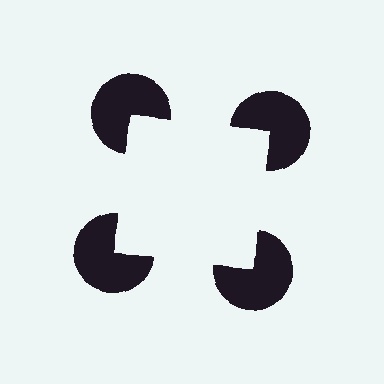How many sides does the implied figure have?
4 sides.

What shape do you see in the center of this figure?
An illusory square — its edges are inferred from the aligned wedge cuts in the pac-man discs, not physically drawn.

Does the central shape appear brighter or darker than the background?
It typically appears slightly brighter than the background, even though no actual brightness change is drawn.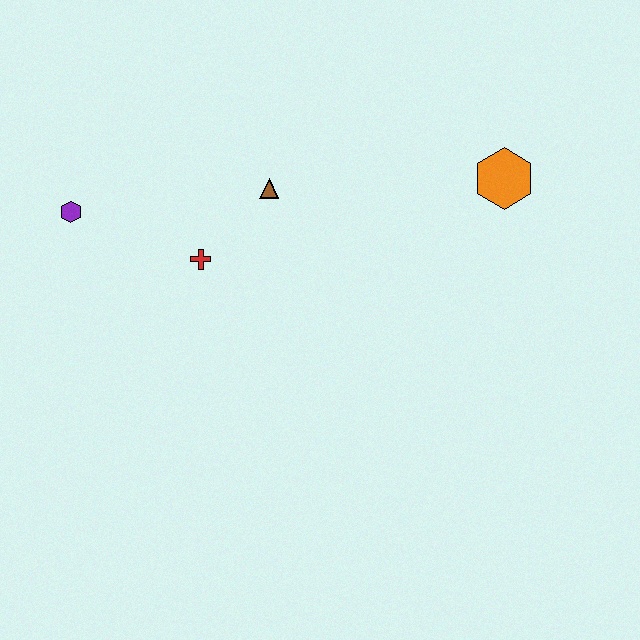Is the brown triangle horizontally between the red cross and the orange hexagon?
Yes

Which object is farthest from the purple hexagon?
The orange hexagon is farthest from the purple hexagon.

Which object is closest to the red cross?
The brown triangle is closest to the red cross.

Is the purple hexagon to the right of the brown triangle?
No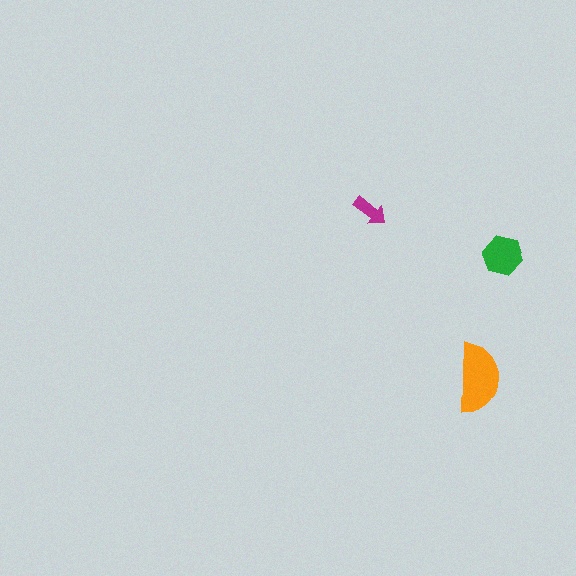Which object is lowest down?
The orange semicircle is bottommost.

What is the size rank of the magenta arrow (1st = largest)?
3rd.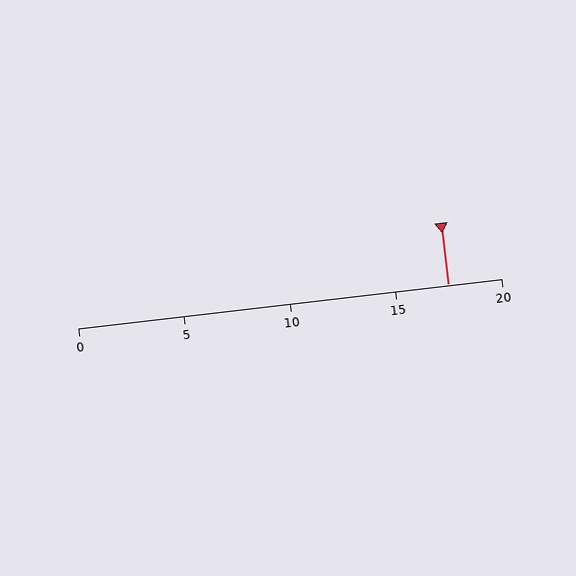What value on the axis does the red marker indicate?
The marker indicates approximately 17.5.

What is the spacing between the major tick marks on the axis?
The major ticks are spaced 5 apart.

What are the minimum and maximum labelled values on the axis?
The axis runs from 0 to 20.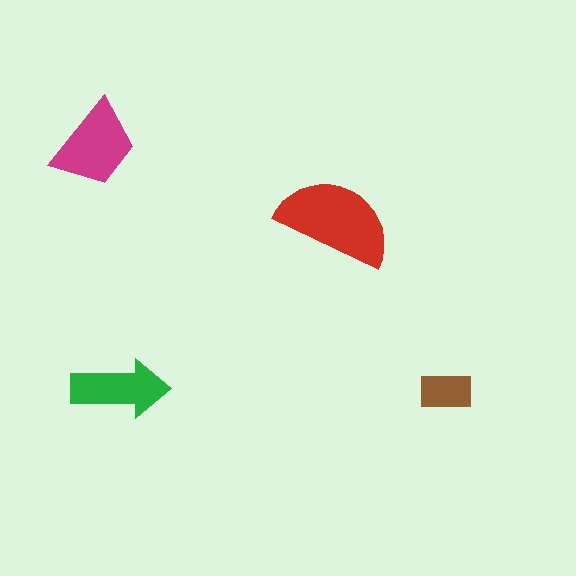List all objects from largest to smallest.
The red semicircle, the magenta trapezoid, the green arrow, the brown rectangle.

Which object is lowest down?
The brown rectangle is bottommost.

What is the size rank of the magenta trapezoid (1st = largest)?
2nd.